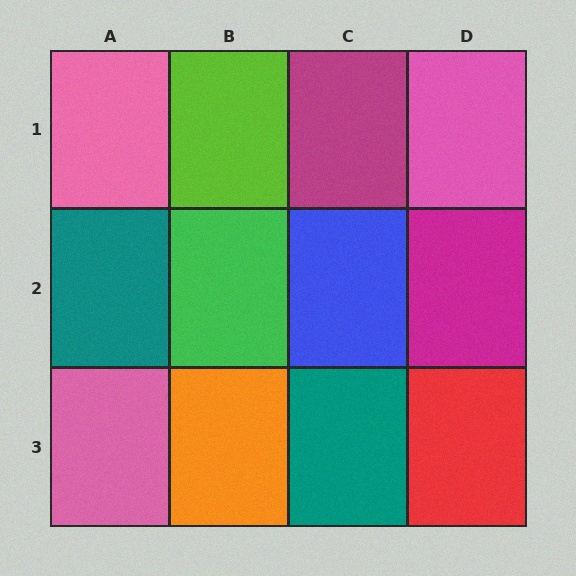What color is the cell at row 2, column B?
Green.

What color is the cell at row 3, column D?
Red.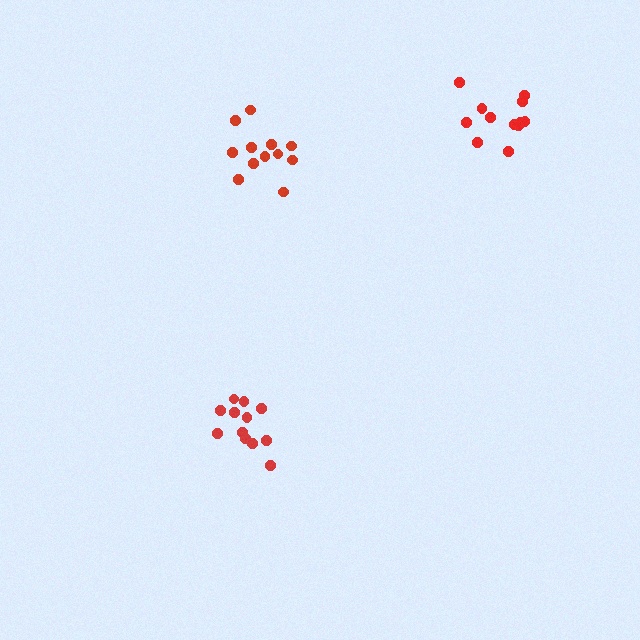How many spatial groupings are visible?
There are 3 spatial groupings.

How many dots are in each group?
Group 1: 12 dots, Group 2: 12 dots, Group 3: 12 dots (36 total).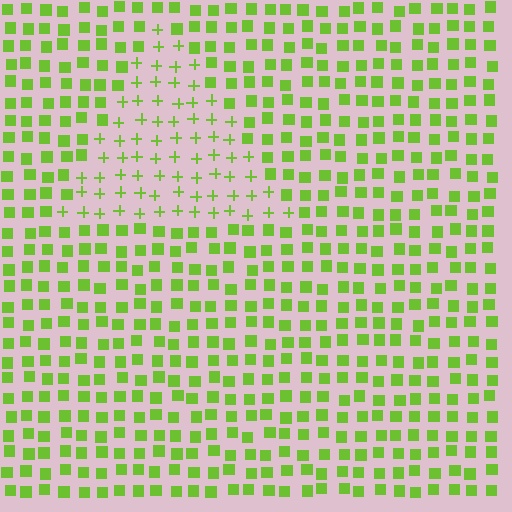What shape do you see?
I see a triangle.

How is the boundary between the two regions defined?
The boundary is defined by a change in element shape: plus signs inside vs. squares outside. All elements share the same color and spacing.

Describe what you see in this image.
The image is filled with small lime elements arranged in a uniform grid. A triangle-shaped region contains plus signs, while the surrounding area contains squares. The boundary is defined purely by the change in element shape.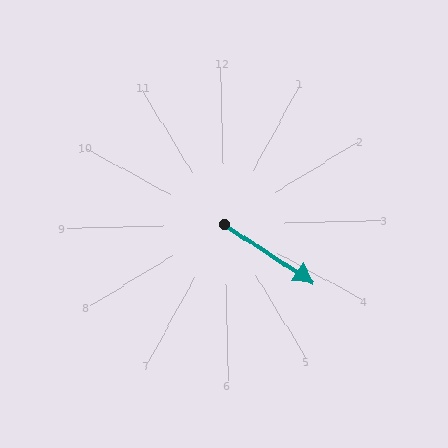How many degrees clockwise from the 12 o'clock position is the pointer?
Approximately 124 degrees.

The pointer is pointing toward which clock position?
Roughly 4 o'clock.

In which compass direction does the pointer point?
Southeast.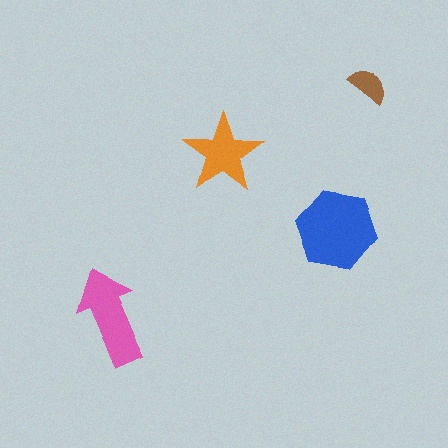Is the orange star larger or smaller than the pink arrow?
Smaller.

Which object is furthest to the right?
The brown semicircle is rightmost.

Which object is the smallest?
The brown semicircle.